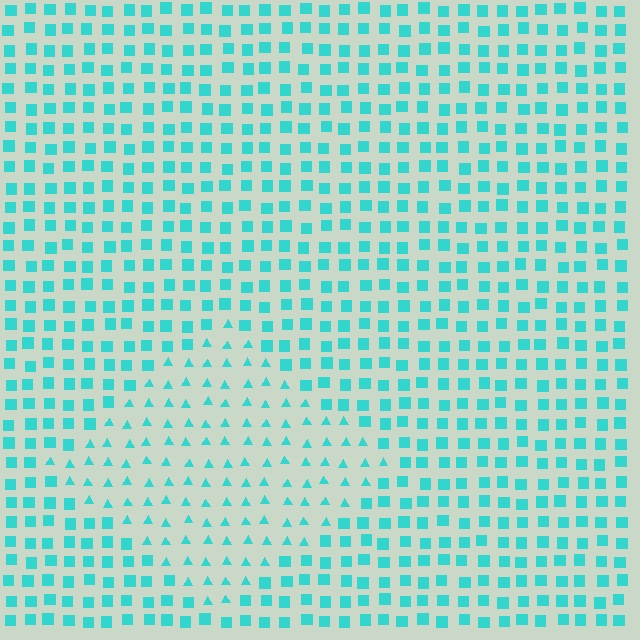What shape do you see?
I see a diamond.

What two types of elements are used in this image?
The image uses triangles inside the diamond region and squares outside it.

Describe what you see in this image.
The image is filled with small cyan elements arranged in a uniform grid. A diamond-shaped region contains triangles, while the surrounding area contains squares. The boundary is defined purely by the change in element shape.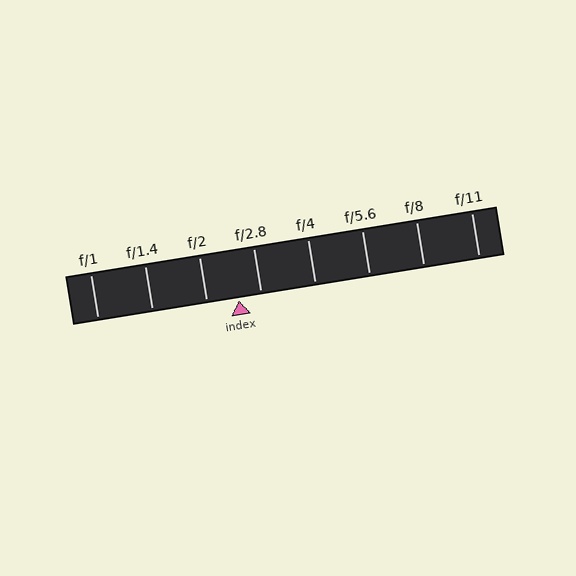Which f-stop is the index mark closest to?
The index mark is closest to f/2.8.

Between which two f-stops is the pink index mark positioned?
The index mark is between f/2 and f/2.8.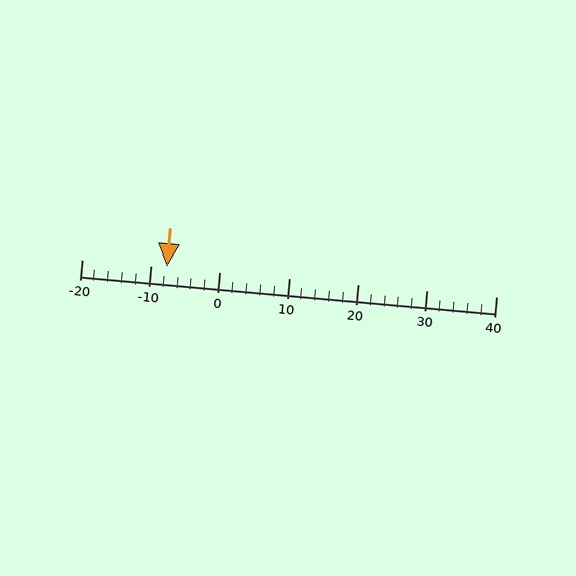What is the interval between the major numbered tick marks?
The major tick marks are spaced 10 units apart.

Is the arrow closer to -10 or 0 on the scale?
The arrow is closer to -10.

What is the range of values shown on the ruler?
The ruler shows values from -20 to 40.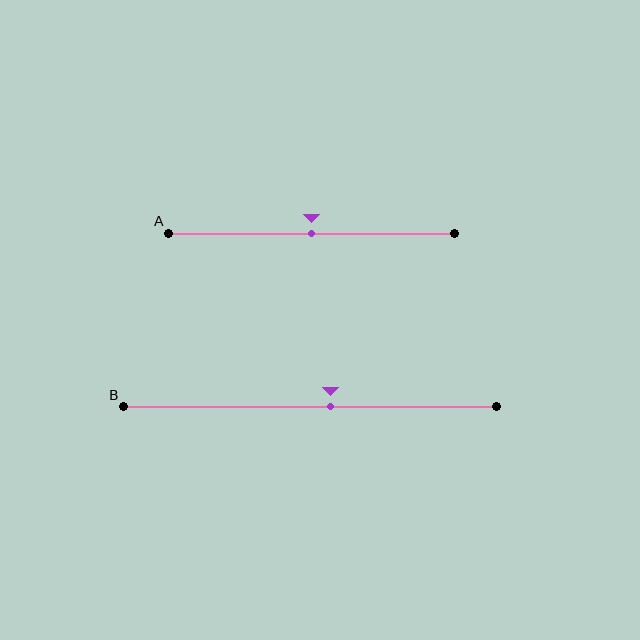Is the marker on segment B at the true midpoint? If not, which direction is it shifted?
No, the marker on segment B is shifted to the right by about 5% of the segment length.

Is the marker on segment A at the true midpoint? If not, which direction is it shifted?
Yes, the marker on segment A is at the true midpoint.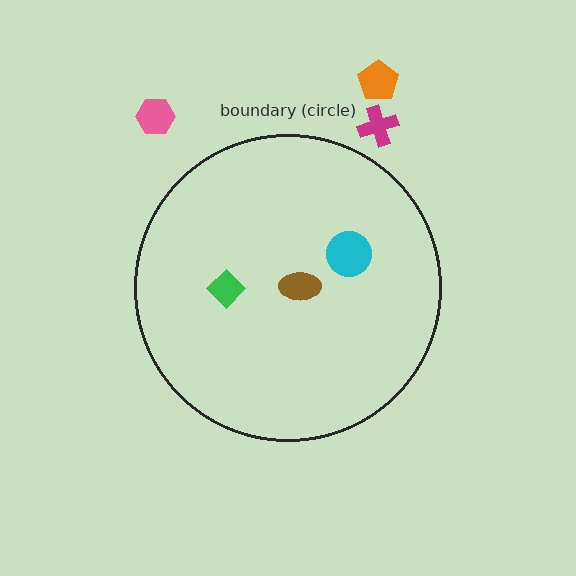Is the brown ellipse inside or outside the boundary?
Inside.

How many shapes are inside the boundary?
3 inside, 3 outside.